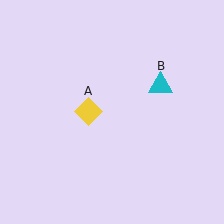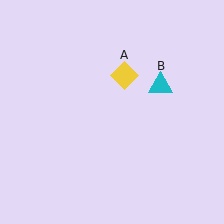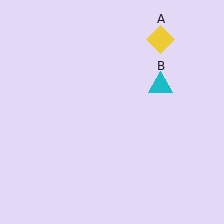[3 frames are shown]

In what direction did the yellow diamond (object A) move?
The yellow diamond (object A) moved up and to the right.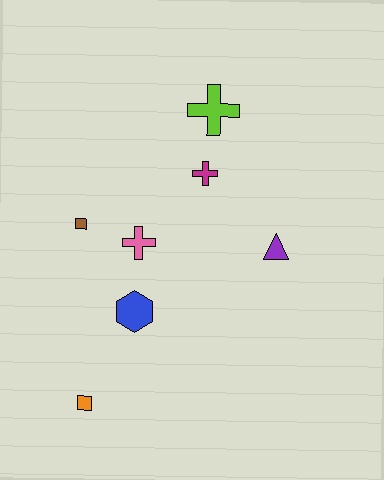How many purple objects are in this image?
There is 1 purple object.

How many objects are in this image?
There are 7 objects.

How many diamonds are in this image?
There are no diamonds.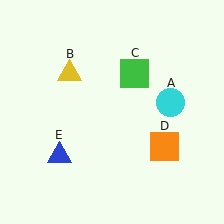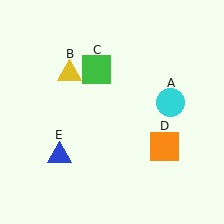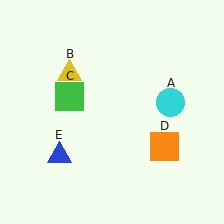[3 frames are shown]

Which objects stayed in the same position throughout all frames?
Cyan circle (object A) and yellow triangle (object B) and orange square (object D) and blue triangle (object E) remained stationary.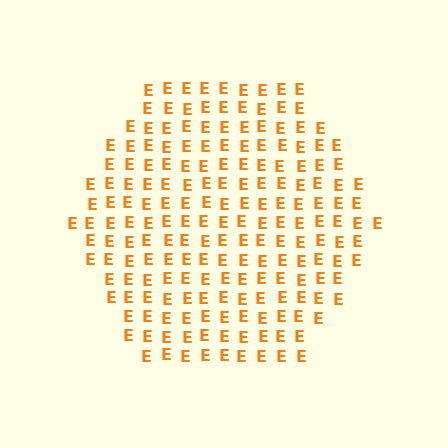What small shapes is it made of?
It is made of small letter E's.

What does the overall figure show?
The overall figure shows a hexagon.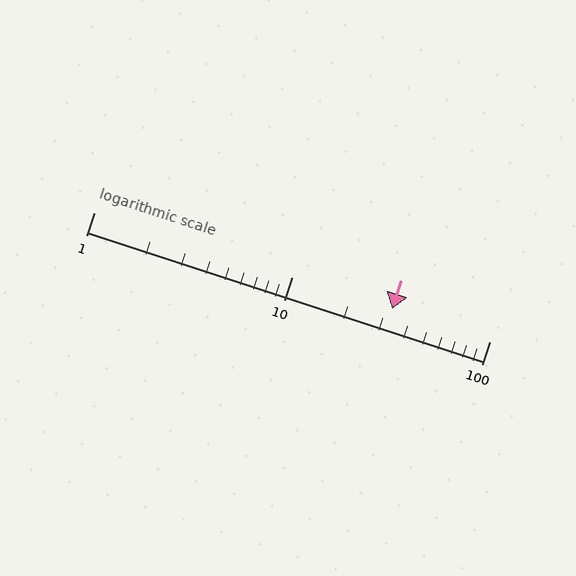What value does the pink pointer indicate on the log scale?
The pointer indicates approximately 32.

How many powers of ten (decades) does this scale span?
The scale spans 2 decades, from 1 to 100.